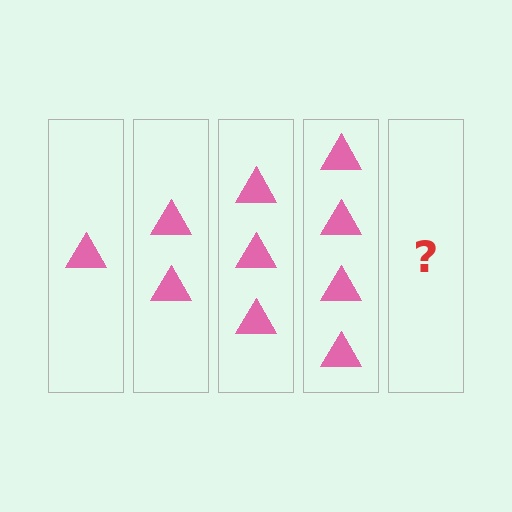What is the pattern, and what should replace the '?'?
The pattern is that each step adds one more triangle. The '?' should be 5 triangles.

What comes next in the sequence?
The next element should be 5 triangles.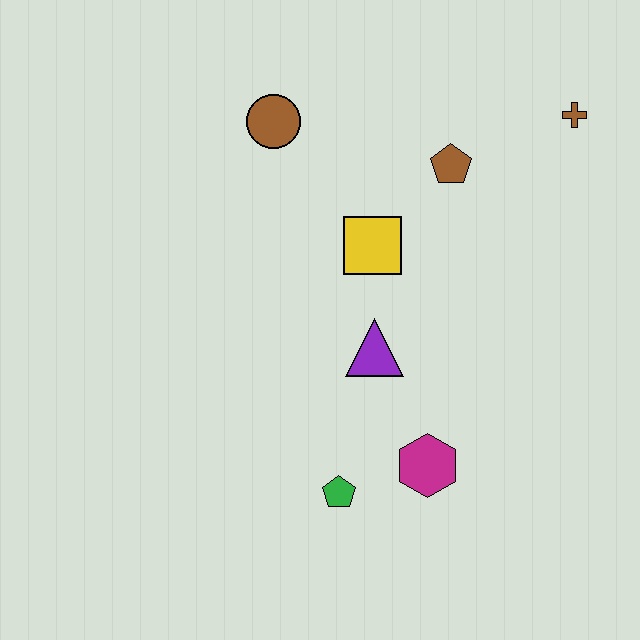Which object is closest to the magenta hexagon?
The green pentagon is closest to the magenta hexagon.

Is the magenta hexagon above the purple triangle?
No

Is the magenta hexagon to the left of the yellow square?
No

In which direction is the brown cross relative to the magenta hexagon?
The brown cross is above the magenta hexagon.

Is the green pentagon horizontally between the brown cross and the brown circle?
Yes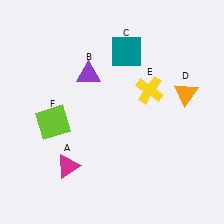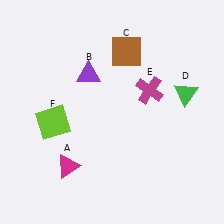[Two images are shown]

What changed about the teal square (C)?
In Image 1, C is teal. In Image 2, it changed to brown.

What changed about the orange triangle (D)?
In Image 1, D is orange. In Image 2, it changed to green.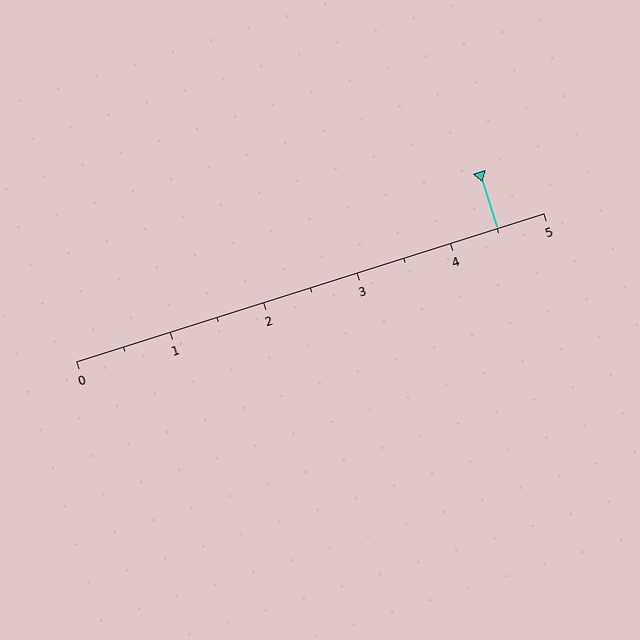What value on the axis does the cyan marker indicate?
The marker indicates approximately 4.5.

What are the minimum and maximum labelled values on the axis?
The axis runs from 0 to 5.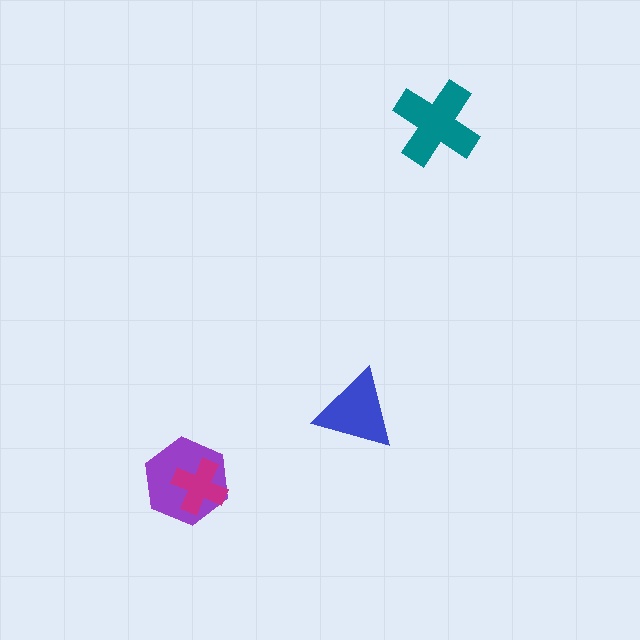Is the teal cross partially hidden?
No, no other shape covers it.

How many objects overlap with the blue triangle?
0 objects overlap with the blue triangle.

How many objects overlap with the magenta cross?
1 object overlaps with the magenta cross.